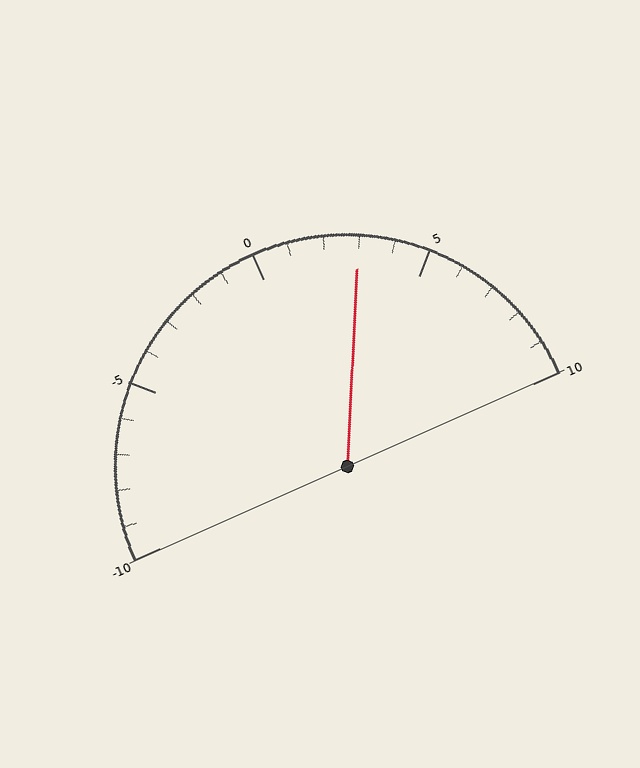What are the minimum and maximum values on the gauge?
The gauge ranges from -10 to 10.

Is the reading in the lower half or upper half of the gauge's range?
The reading is in the upper half of the range (-10 to 10).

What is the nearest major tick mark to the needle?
The nearest major tick mark is 5.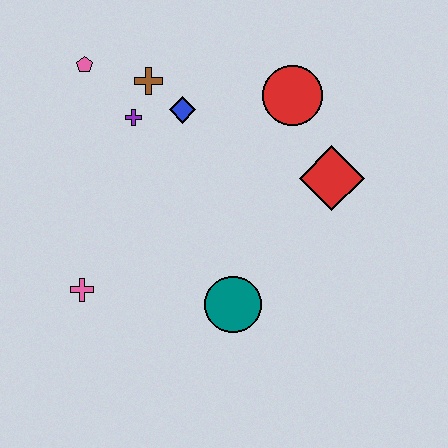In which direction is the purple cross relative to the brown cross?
The purple cross is below the brown cross.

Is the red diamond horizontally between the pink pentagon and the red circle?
No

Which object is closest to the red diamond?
The red circle is closest to the red diamond.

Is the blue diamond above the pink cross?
Yes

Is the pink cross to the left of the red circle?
Yes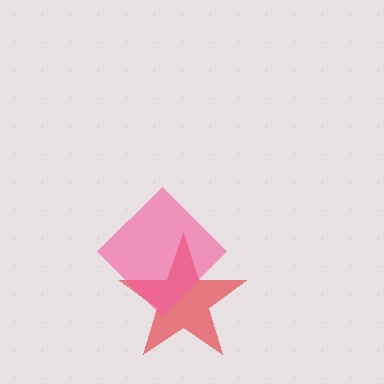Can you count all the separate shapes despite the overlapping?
Yes, there are 2 separate shapes.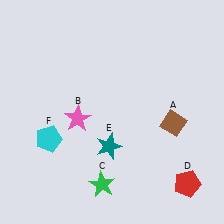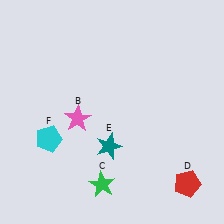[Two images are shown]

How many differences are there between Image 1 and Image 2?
There is 1 difference between the two images.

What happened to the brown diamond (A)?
The brown diamond (A) was removed in Image 2. It was in the bottom-right area of Image 1.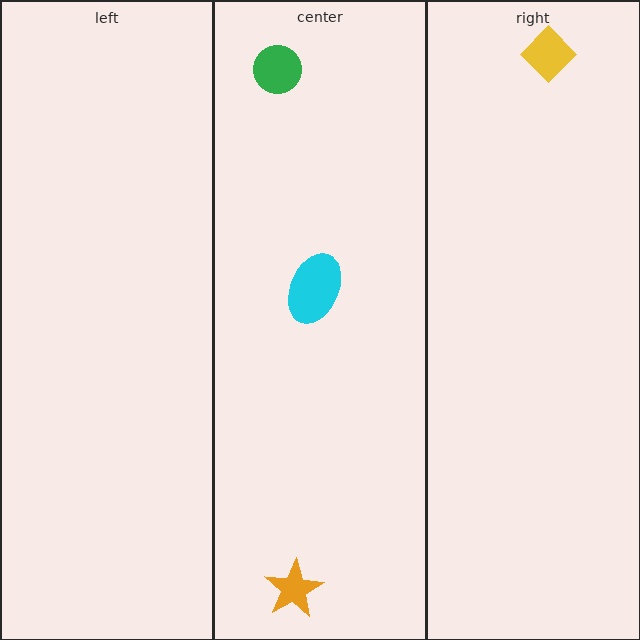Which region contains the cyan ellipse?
The center region.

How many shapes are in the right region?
1.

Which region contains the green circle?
The center region.